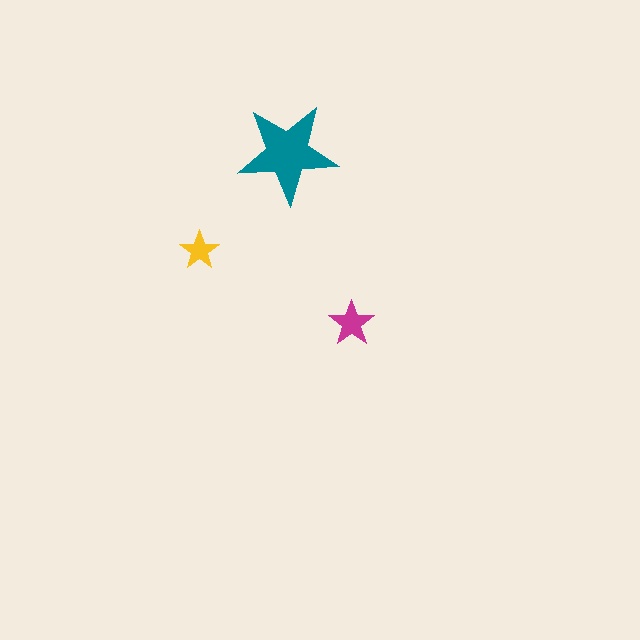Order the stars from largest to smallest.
the teal one, the magenta one, the yellow one.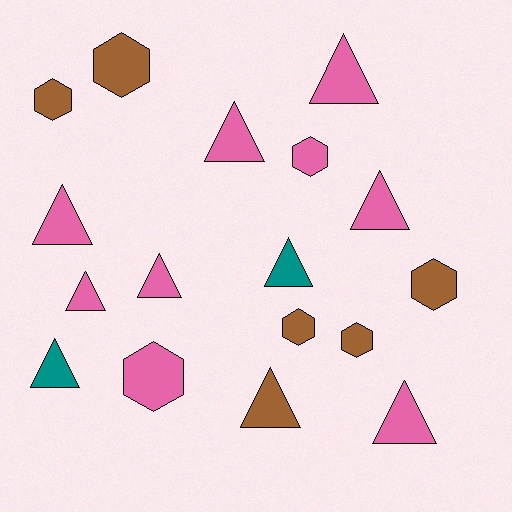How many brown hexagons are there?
There are 5 brown hexagons.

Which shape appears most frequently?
Triangle, with 10 objects.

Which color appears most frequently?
Pink, with 9 objects.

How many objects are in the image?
There are 17 objects.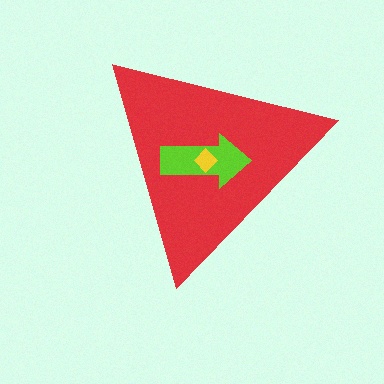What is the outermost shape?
The red triangle.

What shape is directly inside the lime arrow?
The yellow diamond.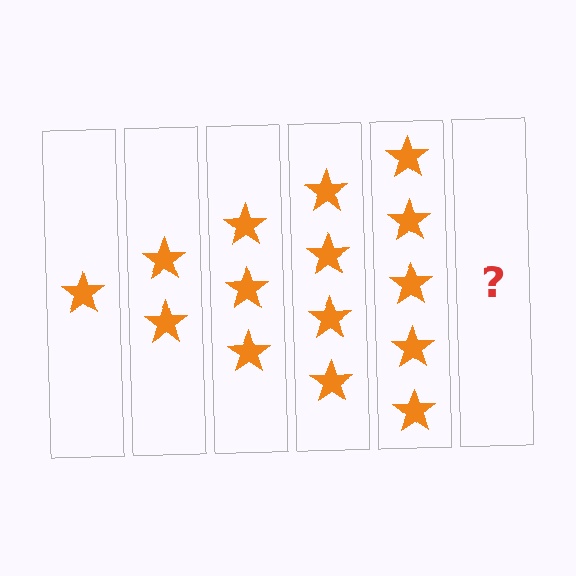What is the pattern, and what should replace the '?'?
The pattern is that each step adds one more star. The '?' should be 6 stars.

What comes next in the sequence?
The next element should be 6 stars.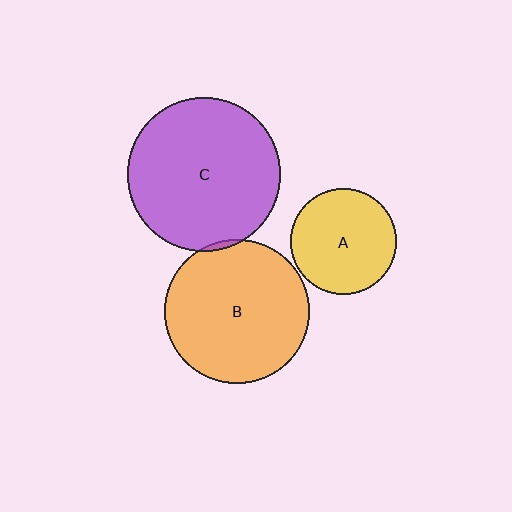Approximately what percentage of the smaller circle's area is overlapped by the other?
Approximately 5%.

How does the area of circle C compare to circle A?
Approximately 2.1 times.